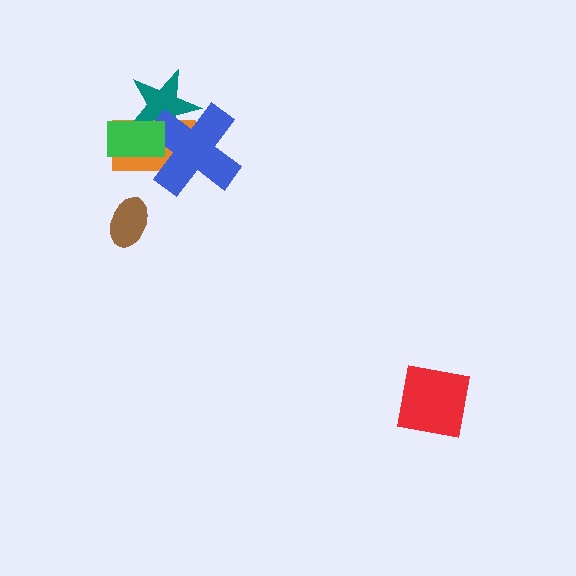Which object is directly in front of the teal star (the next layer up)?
The blue cross is directly in front of the teal star.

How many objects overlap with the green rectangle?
3 objects overlap with the green rectangle.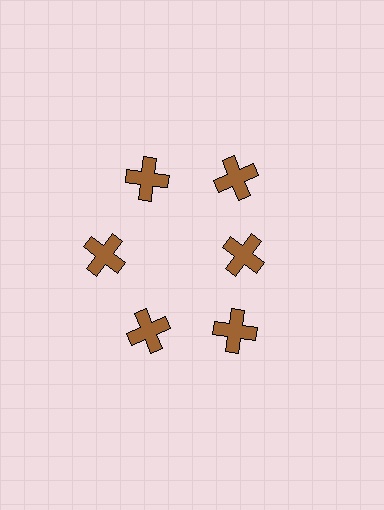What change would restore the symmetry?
The symmetry would be restored by moving it outward, back onto the ring so that all 6 crosses sit at equal angles and equal distance from the center.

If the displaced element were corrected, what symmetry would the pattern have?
It would have 6-fold rotational symmetry — the pattern would map onto itself every 60 degrees.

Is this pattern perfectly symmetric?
No. The 6 brown crosses are arranged in a ring, but one element near the 3 o'clock position is pulled inward toward the center, breaking the 6-fold rotational symmetry.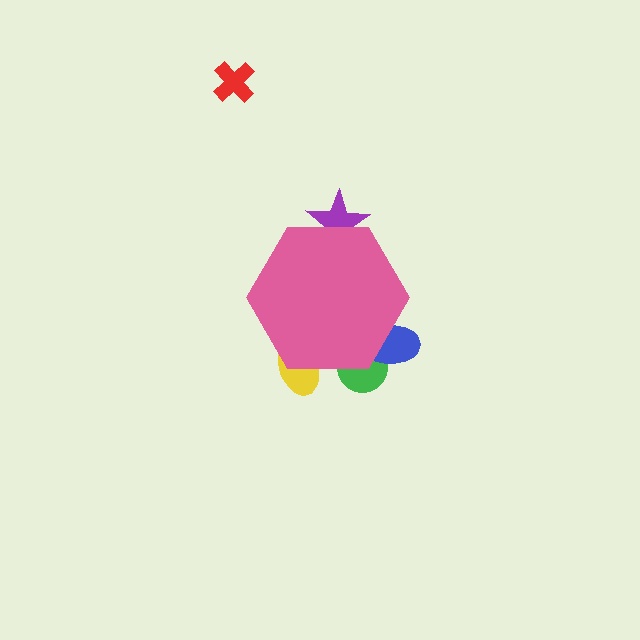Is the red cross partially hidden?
No, the red cross is fully visible.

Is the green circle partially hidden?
Yes, the green circle is partially hidden behind the pink hexagon.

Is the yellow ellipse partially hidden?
Yes, the yellow ellipse is partially hidden behind the pink hexagon.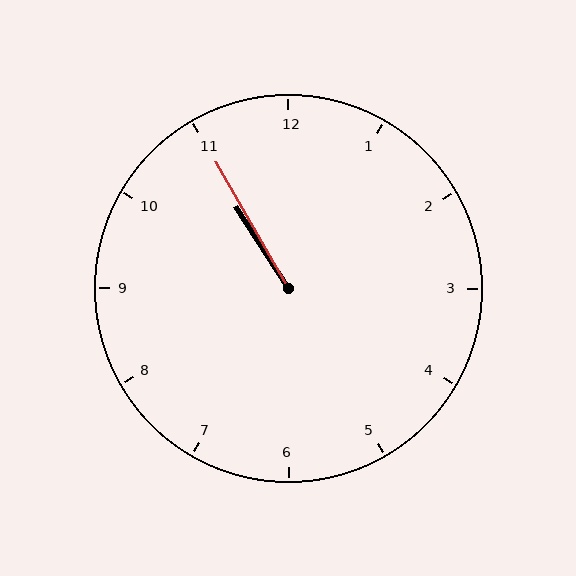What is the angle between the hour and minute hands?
Approximately 2 degrees.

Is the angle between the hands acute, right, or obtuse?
It is acute.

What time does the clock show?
10:55.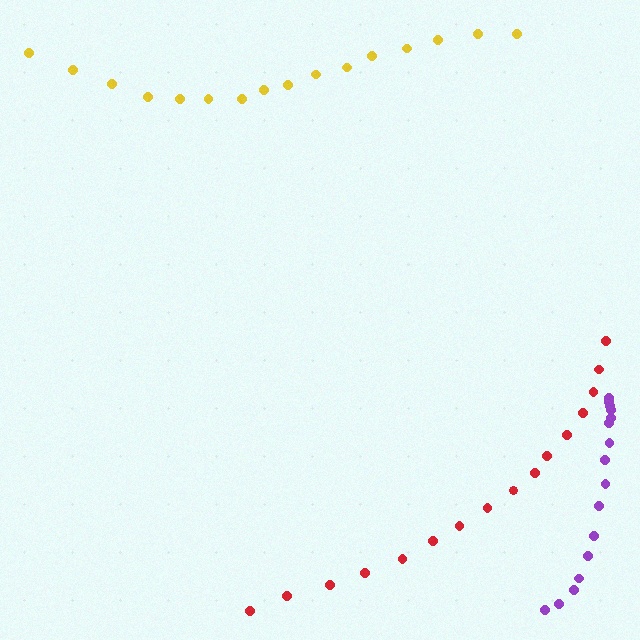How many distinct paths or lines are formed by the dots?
There are 3 distinct paths.